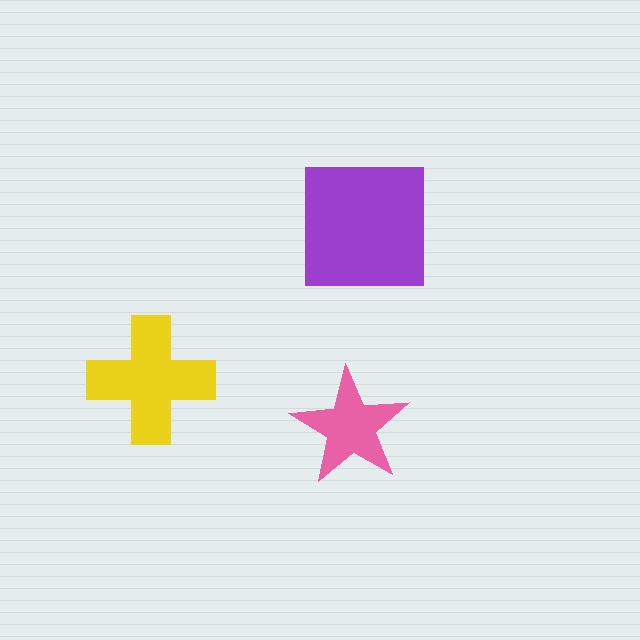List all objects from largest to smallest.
The purple square, the yellow cross, the pink star.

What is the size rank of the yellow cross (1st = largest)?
2nd.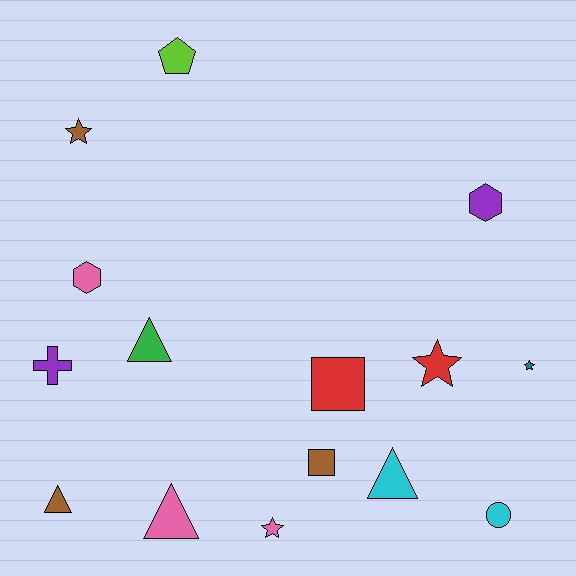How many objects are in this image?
There are 15 objects.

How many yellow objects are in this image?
There are no yellow objects.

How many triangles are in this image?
There are 4 triangles.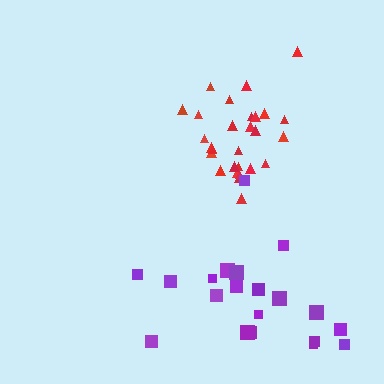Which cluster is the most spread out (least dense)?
Purple.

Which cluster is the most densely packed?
Red.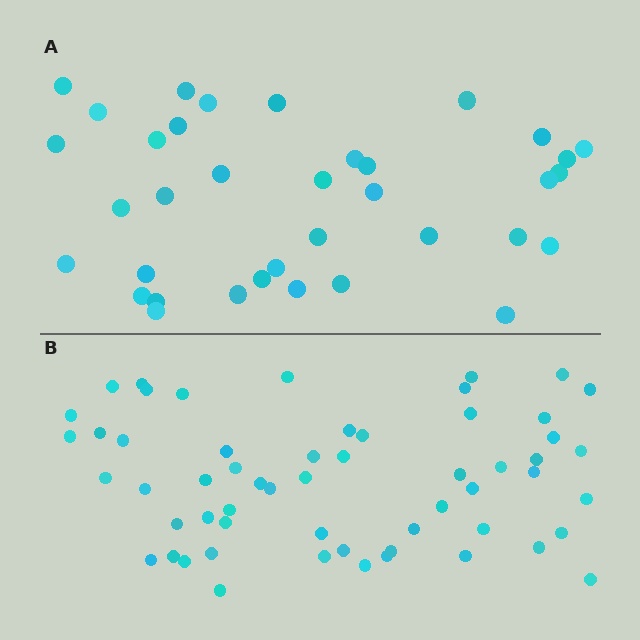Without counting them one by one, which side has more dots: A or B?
Region B (the bottom region) has more dots.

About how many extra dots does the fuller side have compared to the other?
Region B has approximately 20 more dots than region A.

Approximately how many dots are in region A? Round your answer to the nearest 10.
About 40 dots. (The exact count is 36, which rounds to 40.)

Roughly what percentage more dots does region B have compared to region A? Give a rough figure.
About 60% more.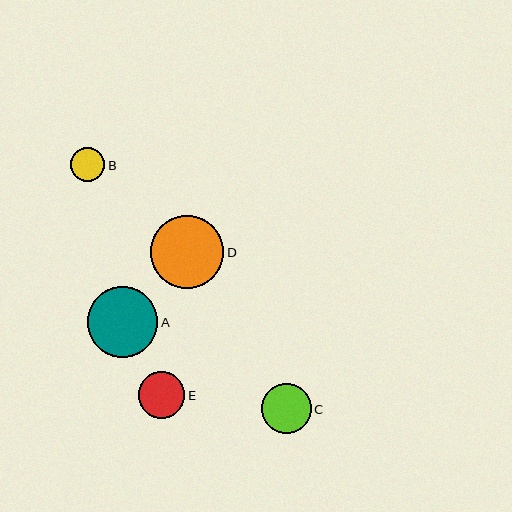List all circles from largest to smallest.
From largest to smallest: D, A, C, E, B.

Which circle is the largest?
Circle D is the largest with a size of approximately 73 pixels.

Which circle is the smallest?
Circle B is the smallest with a size of approximately 34 pixels.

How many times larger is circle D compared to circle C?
Circle D is approximately 1.5 times the size of circle C.